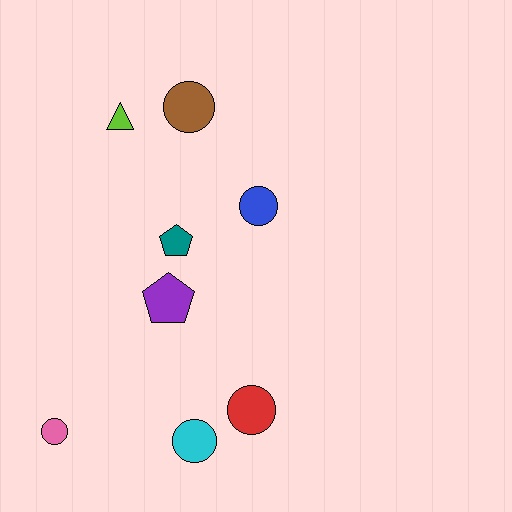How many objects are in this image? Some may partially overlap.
There are 8 objects.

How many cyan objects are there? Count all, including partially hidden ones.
There is 1 cyan object.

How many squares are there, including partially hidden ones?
There are no squares.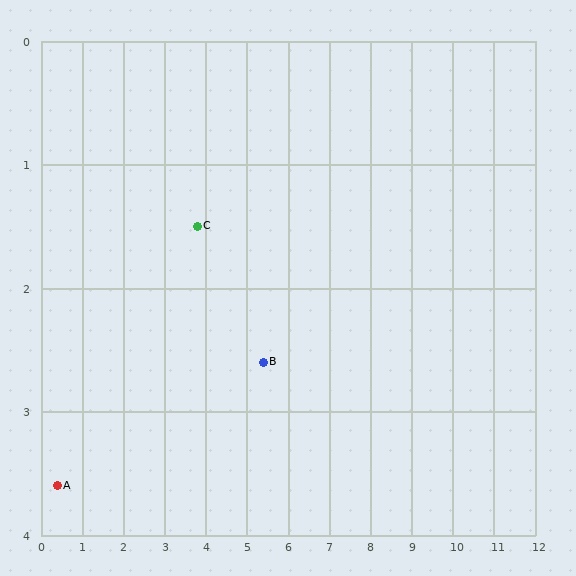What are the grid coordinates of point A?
Point A is at approximately (0.4, 3.6).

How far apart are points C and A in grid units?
Points C and A are about 4.0 grid units apart.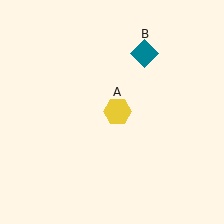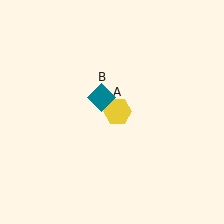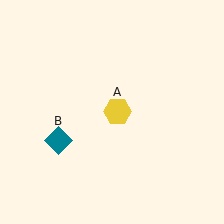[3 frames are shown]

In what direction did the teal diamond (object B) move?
The teal diamond (object B) moved down and to the left.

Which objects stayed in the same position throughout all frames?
Yellow hexagon (object A) remained stationary.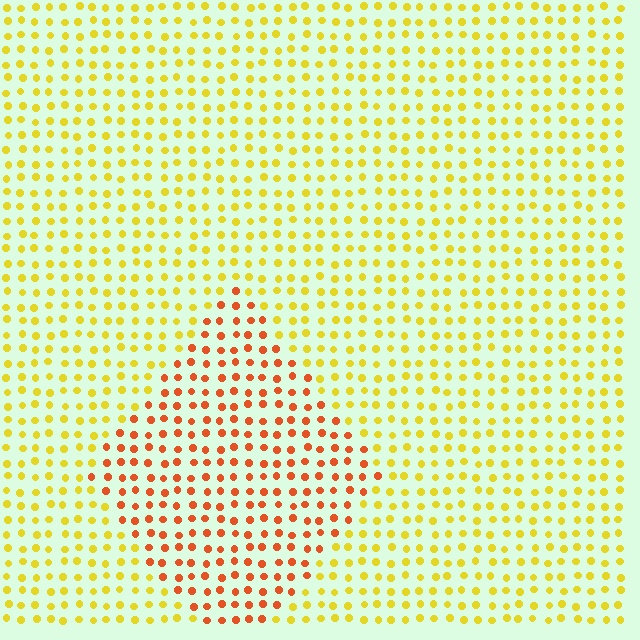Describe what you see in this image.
The image is filled with small yellow elements in a uniform arrangement. A diamond-shaped region is visible where the elements are tinted to a slightly different hue, forming a subtle color boundary.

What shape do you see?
I see a diamond.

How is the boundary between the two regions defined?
The boundary is defined purely by a slight shift in hue (about 41 degrees). Spacing, size, and orientation are identical on both sides.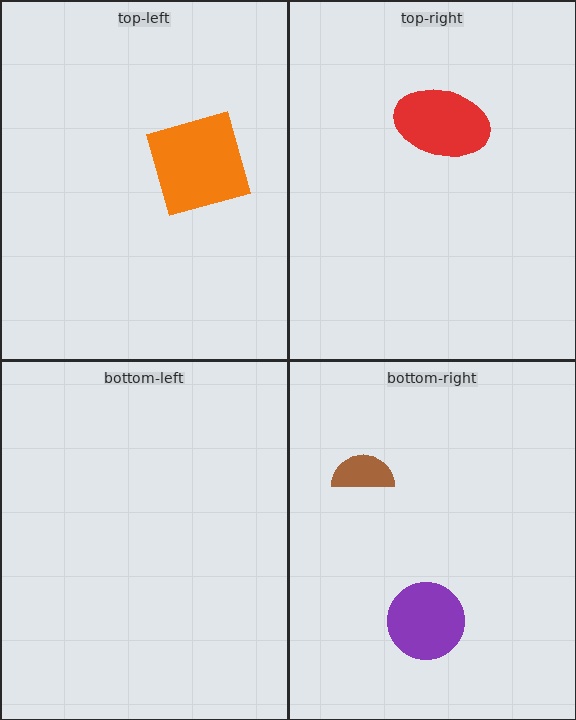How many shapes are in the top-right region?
1.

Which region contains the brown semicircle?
The bottom-right region.